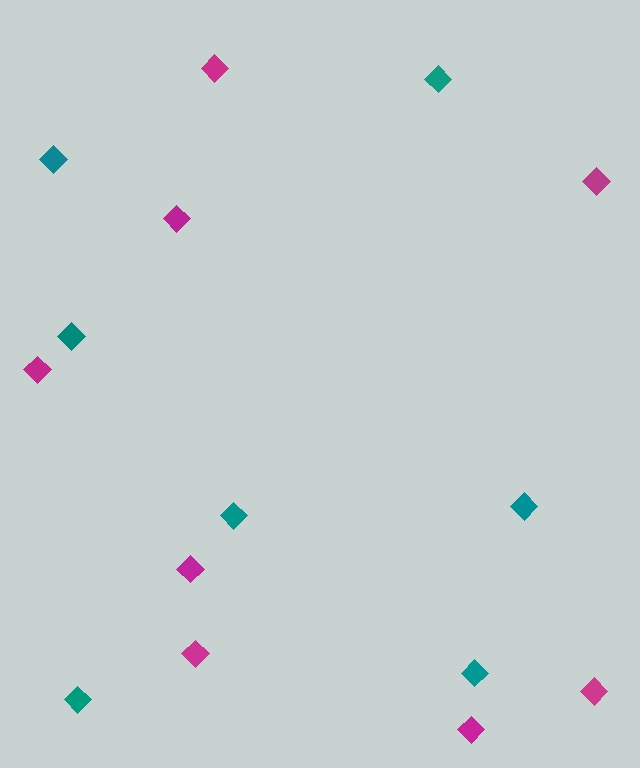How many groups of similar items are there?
There are 2 groups: one group of magenta diamonds (8) and one group of teal diamonds (7).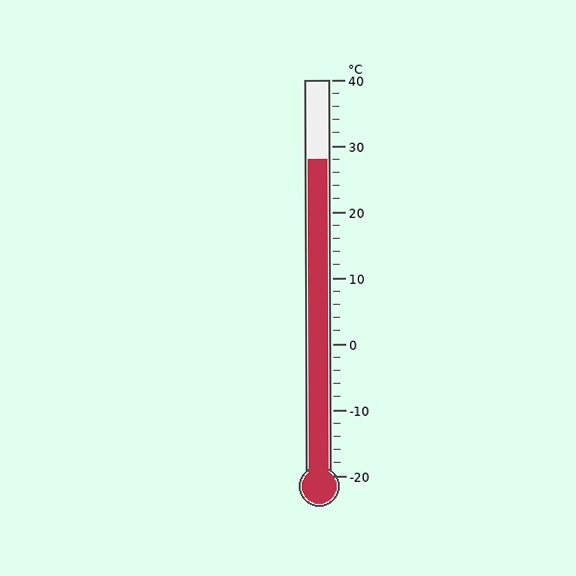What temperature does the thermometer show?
The thermometer shows approximately 28°C.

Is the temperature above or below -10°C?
The temperature is above -10°C.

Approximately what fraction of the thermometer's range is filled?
The thermometer is filled to approximately 80% of its range.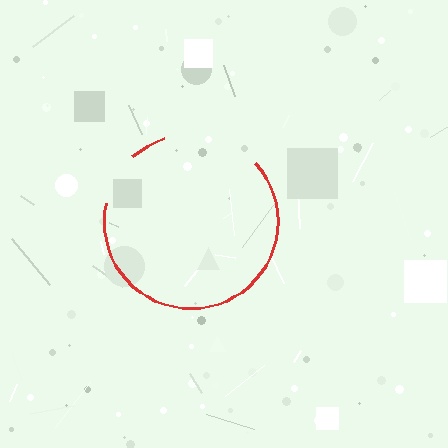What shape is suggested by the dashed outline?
The dashed outline suggests a circle.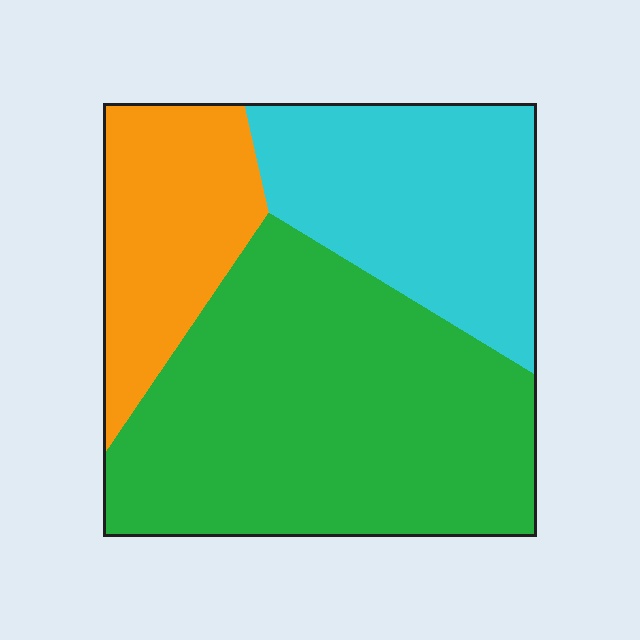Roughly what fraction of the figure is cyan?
Cyan covers about 30% of the figure.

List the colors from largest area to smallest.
From largest to smallest: green, cyan, orange.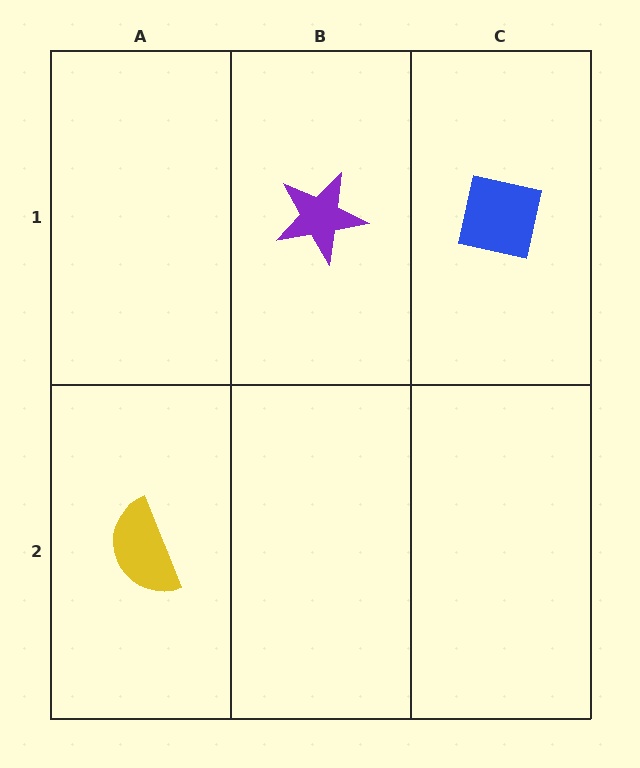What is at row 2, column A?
A yellow semicircle.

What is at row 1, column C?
A blue square.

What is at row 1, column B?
A purple star.